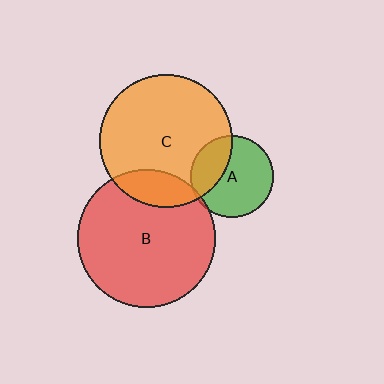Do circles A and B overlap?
Yes.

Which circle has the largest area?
Circle B (red).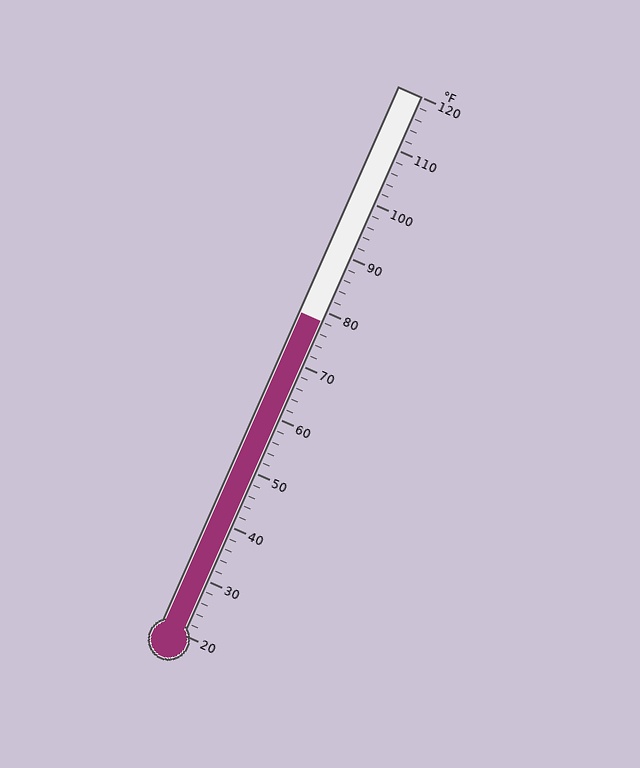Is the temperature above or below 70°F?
The temperature is above 70°F.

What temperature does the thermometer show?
The thermometer shows approximately 78°F.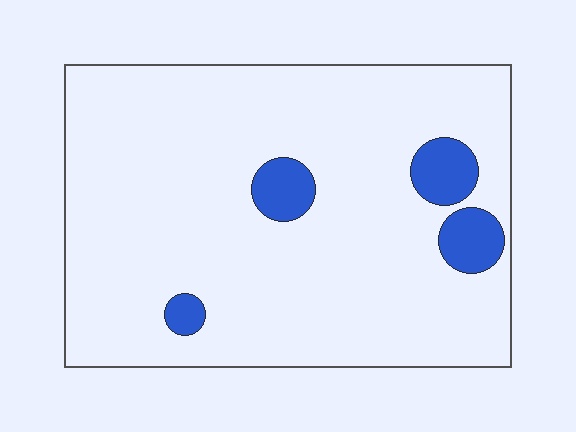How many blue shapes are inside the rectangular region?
4.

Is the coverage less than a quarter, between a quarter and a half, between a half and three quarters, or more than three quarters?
Less than a quarter.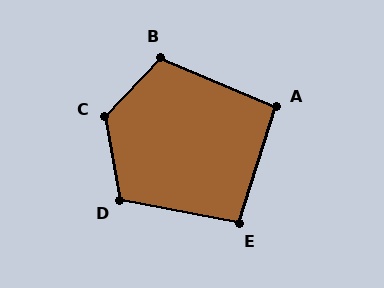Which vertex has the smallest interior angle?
A, at approximately 95 degrees.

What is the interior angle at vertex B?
Approximately 111 degrees (obtuse).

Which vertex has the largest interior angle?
C, at approximately 126 degrees.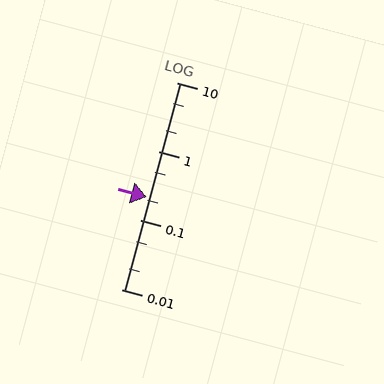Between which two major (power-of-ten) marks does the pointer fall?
The pointer is between 0.1 and 1.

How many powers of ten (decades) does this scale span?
The scale spans 3 decades, from 0.01 to 10.